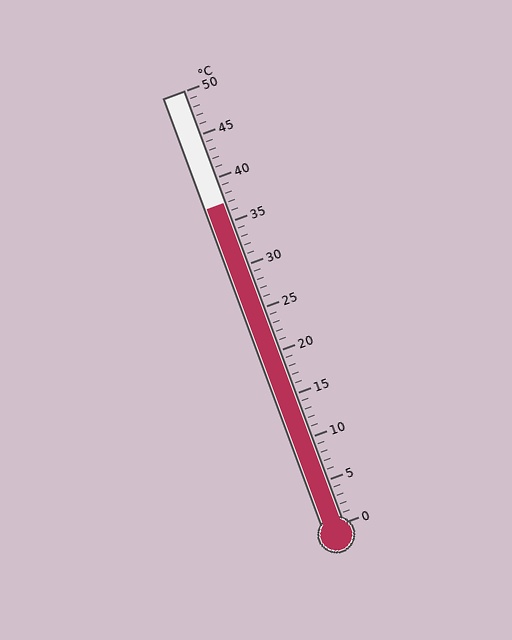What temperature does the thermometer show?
The thermometer shows approximately 37°C.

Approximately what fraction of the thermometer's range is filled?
The thermometer is filled to approximately 75% of its range.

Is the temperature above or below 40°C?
The temperature is below 40°C.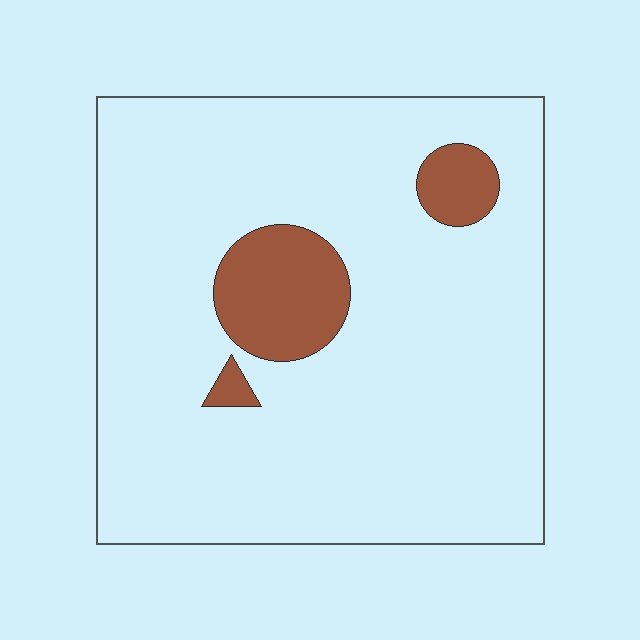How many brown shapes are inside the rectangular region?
3.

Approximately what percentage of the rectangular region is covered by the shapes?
Approximately 10%.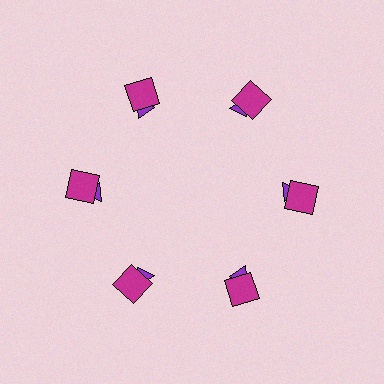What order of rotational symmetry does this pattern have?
This pattern has 6-fold rotational symmetry.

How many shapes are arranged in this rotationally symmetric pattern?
There are 12 shapes, arranged in 6 groups of 2.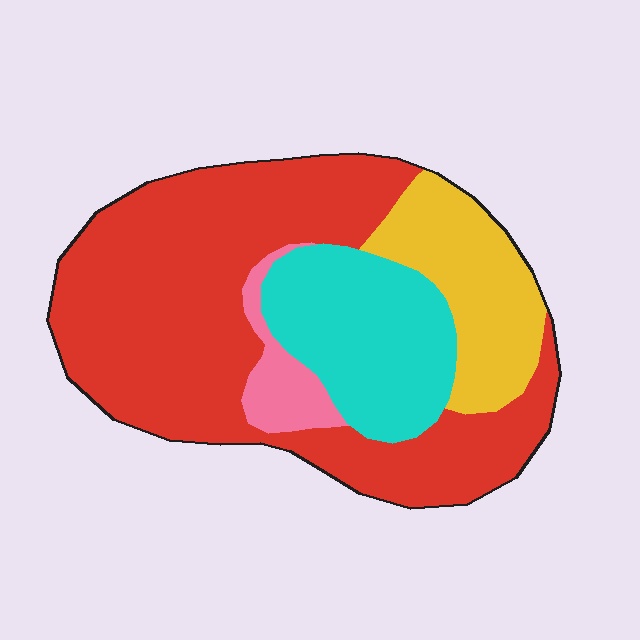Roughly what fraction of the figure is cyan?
Cyan covers 20% of the figure.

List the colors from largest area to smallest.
From largest to smallest: red, cyan, yellow, pink.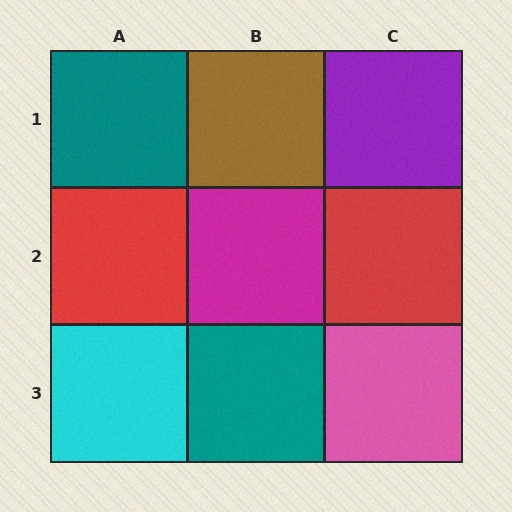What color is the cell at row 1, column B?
Brown.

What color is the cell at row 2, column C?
Red.